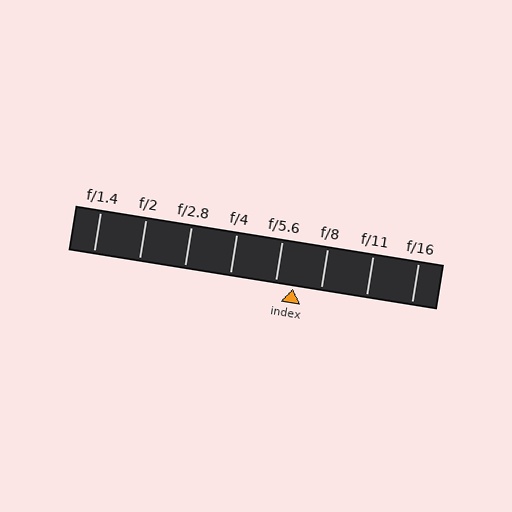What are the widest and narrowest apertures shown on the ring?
The widest aperture shown is f/1.4 and the narrowest is f/16.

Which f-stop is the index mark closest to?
The index mark is closest to f/5.6.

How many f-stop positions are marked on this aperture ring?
There are 8 f-stop positions marked.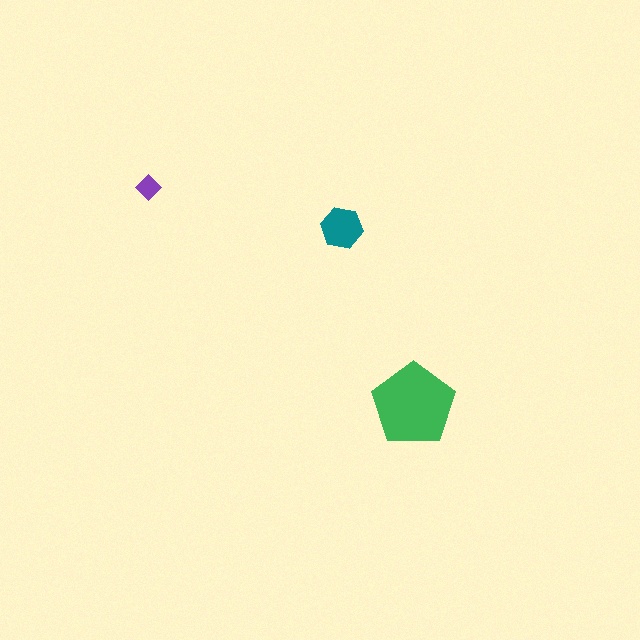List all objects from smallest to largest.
The purple diamond, the teal hexagon, the green pentagon.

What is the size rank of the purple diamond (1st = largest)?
3rd.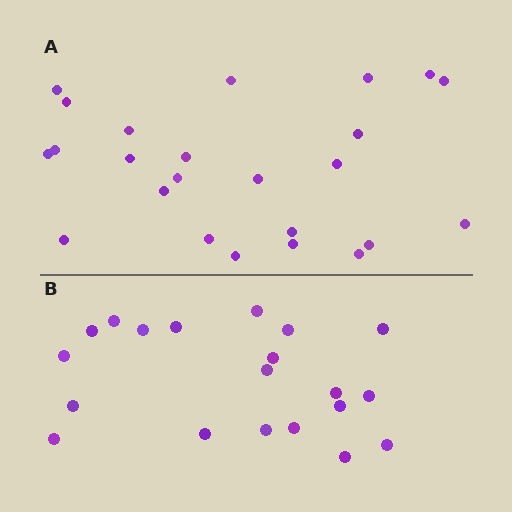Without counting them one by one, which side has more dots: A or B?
Region A (the top region) has more dots.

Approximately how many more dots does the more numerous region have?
Region A has about 4 more dots than region B.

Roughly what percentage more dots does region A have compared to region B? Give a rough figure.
About 20% more.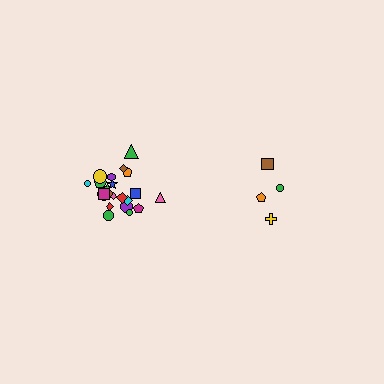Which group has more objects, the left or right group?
The left group.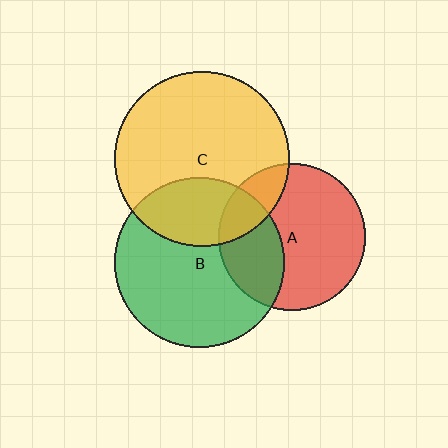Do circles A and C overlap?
Yes.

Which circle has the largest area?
Circle C (yellow).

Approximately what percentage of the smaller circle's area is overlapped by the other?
Approximately 20%.